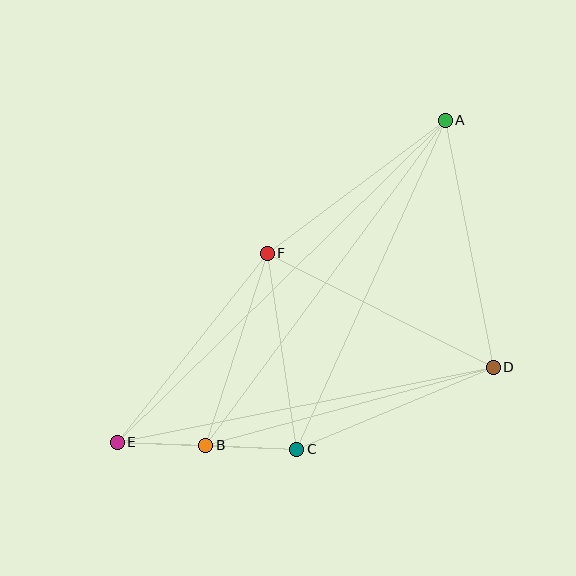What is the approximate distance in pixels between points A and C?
The distance between A and C is approximately 361 pixels.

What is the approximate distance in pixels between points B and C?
The distance between B and C is approximately 91 pixels.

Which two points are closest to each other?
Points B and E are closest to each other.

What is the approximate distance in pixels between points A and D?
The distance between A and D is approximately 252 pixels.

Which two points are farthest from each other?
Points A and E are farthest from each other.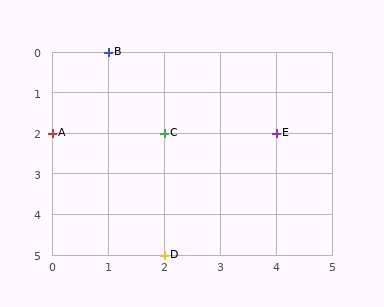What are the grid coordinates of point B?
Point B is at grid coordinates (1, 0).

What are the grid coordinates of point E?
Point E is at grid coordinates (4, 2).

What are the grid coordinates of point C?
Point C is at grid coordinates (2, 2).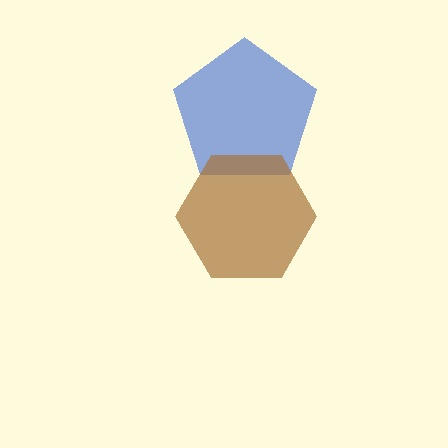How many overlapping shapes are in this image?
There are 2 overlapping shapes in the image.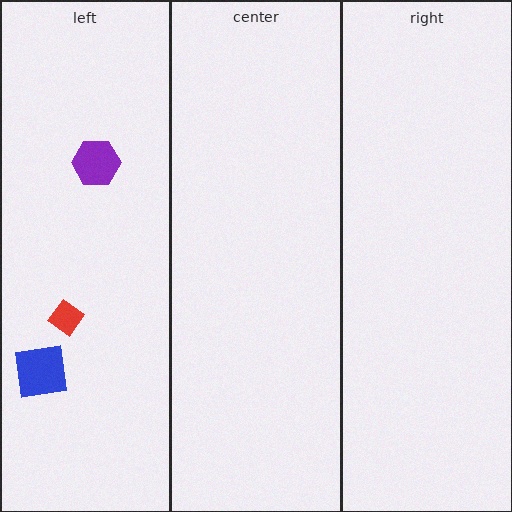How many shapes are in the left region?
3.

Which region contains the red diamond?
The left region.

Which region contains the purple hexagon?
The left region.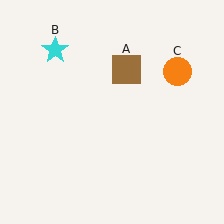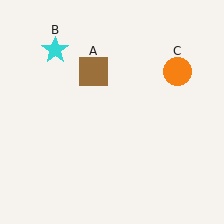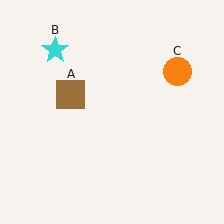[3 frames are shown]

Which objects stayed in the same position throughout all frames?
Cyan star (object B) and orange circle (object C) remained stationary.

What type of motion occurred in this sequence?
The brown square (object A) rotated counterclockwise around the center of the scene.